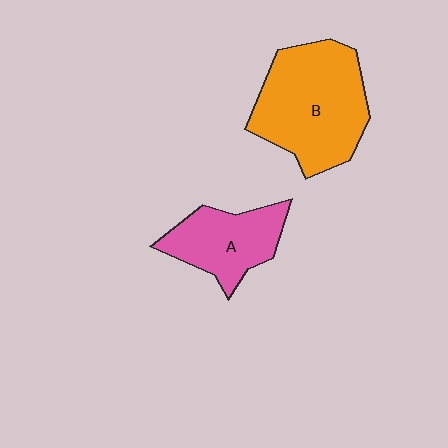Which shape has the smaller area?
Shape A (pink).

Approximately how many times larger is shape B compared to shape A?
Approximately 1.7 times.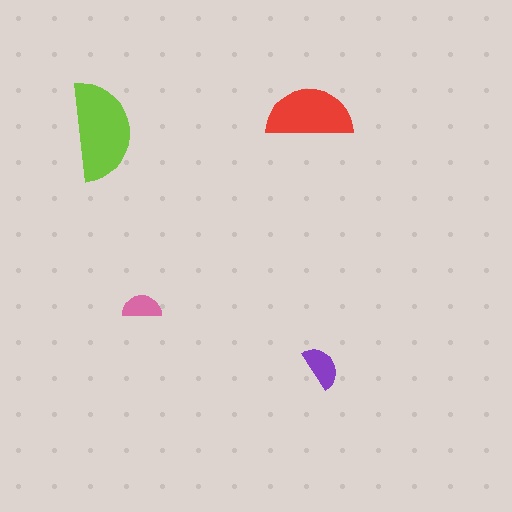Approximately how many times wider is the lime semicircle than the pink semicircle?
About 2.5 times wider.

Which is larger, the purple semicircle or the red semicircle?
The red one.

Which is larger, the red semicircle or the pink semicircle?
The red one.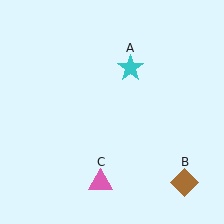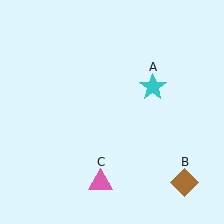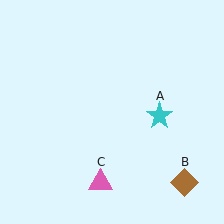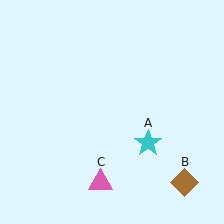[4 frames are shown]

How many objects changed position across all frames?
1 object changed position: cyan star (object A).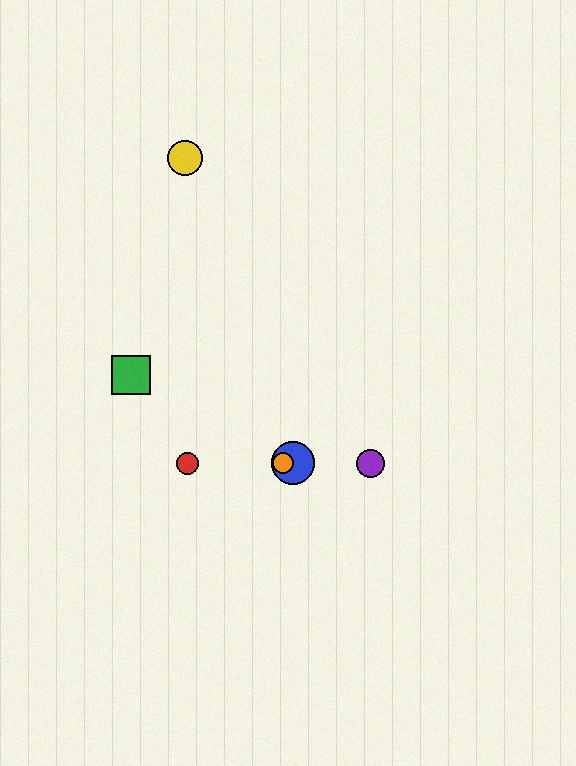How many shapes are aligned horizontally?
4 shapes (the red circle, the blue circle, the purple circle, the orange circle) are aligned horizontally.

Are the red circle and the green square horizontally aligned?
No, the red circle is at y≈463 and the green square is at y≈375.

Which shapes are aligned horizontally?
The red circle, the blue circle, the purple circle, the orange circle are aligned horizontally.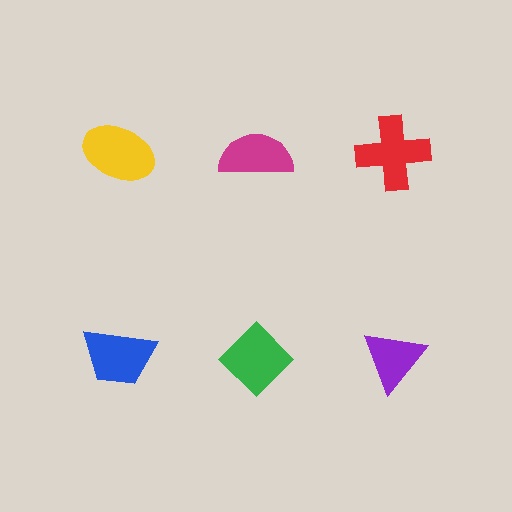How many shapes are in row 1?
3 shapes.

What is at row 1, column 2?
A magenta semicircle.